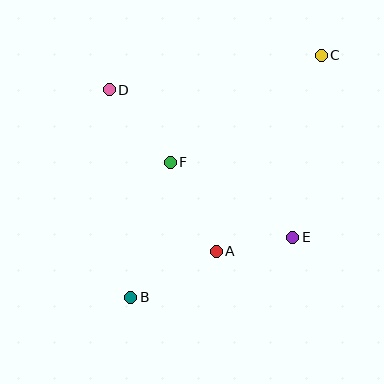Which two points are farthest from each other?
Points B and C are farthest from each other.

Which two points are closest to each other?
Points A and E are closest to each other.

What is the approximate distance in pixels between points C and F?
The distance between C and F is approximately 185 pixels.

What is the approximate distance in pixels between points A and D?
The distance between A and D is approximately 194 pixels.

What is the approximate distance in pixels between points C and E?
The distance between C and E is approximately 184 pixels.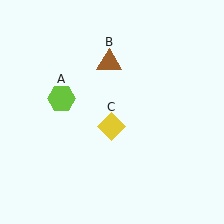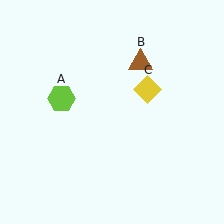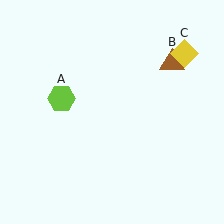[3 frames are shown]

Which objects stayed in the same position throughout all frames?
Lime hexagon (object A) remained stationary.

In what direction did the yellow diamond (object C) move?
The yellow diamond (object C) moved up and to the right.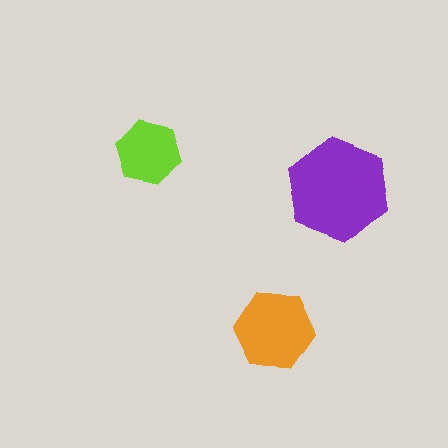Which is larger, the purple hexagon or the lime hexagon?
The purple one.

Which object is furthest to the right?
The purple hexagon is rightmost.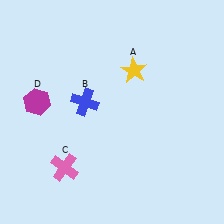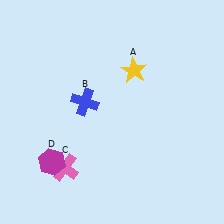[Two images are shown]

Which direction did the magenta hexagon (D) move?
The magenta hexagon (D) moved down.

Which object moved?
The magenta hexagon (D) moved down.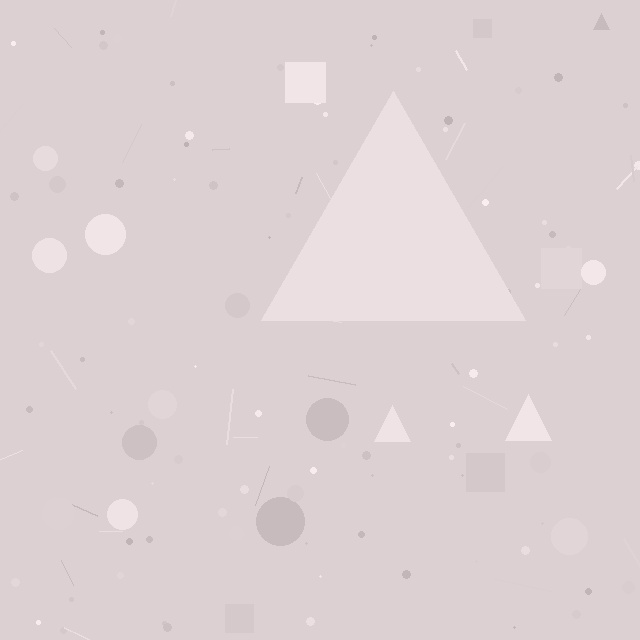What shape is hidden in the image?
A triangle is hidden in the image.